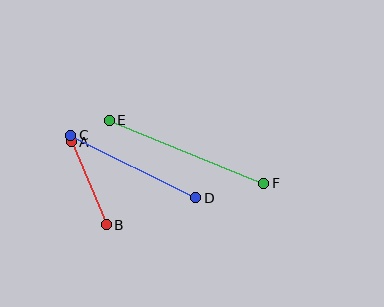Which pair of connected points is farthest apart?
Points E and F are farthest apart.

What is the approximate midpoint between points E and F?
The midpoint is at approximately (187, 152) pixels.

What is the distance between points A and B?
The distance is approximately 90 pixels.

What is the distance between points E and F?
The distance is approximately 167 pixels.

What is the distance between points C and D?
The distance is approximately 139 pixels.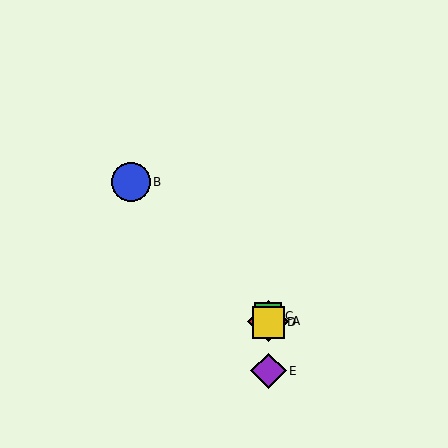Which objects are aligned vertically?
Objects A, C, D, E are aligned vertically.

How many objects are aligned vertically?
4 objects (A, C, D, E) are aligned vertically.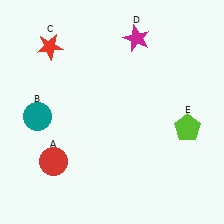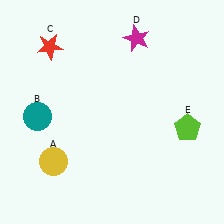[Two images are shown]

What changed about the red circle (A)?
In Image 1, A is red. In Image 2, it changed to yellow.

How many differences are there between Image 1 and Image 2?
There is 1 difference between the two images.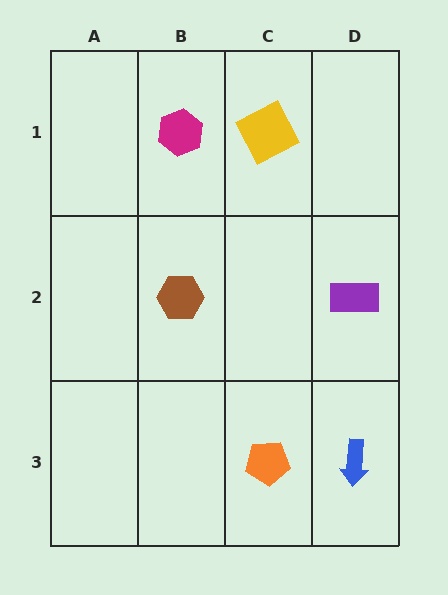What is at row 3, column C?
An orange pentagon.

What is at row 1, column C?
A yellow square.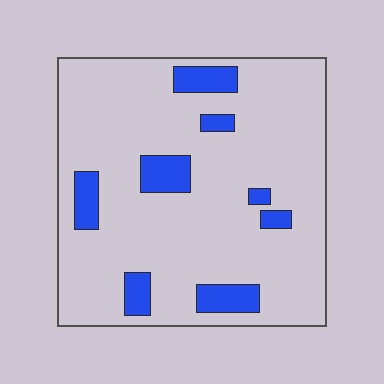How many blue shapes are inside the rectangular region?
8.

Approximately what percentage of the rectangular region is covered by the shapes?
Approximately 15%.